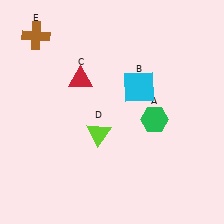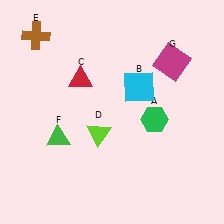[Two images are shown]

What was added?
A green triangle (F), a magenta square (G) were added in Image 2.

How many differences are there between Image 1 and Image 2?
There are 2 differences between the two images.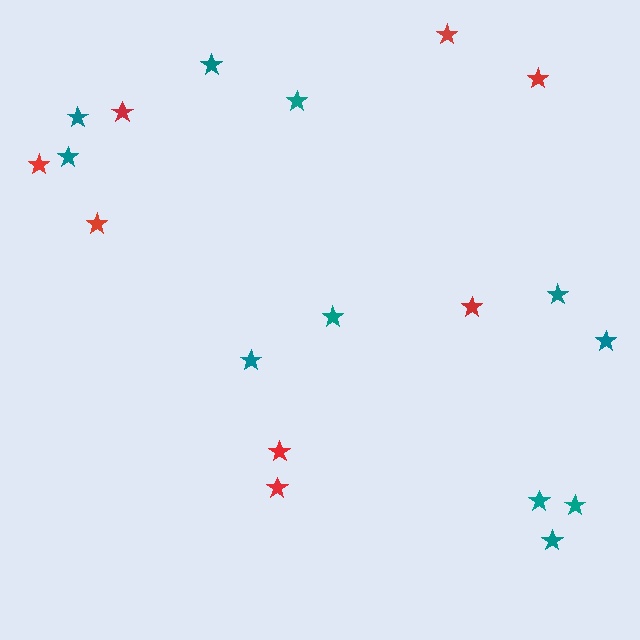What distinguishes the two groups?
There are 2 groups: one group of teal stars (11) and one group of red stars (8).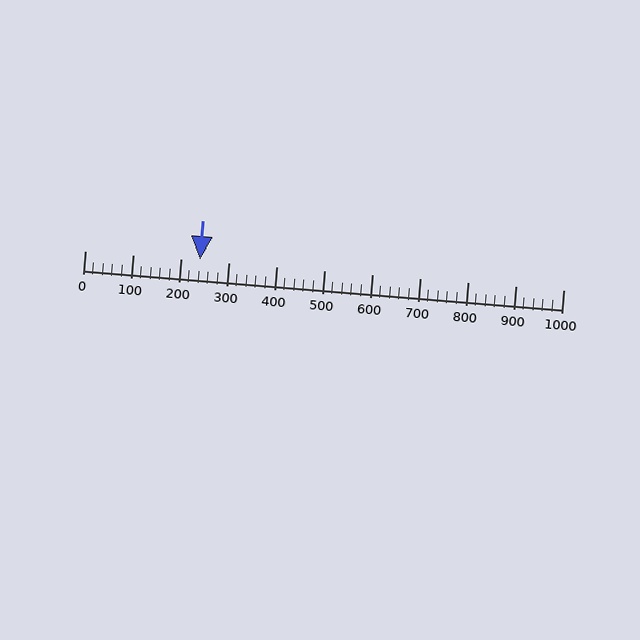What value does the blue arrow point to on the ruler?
The blue arrow points to approximately 240.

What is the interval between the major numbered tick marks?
The major tick marks are spaced 100 units apart.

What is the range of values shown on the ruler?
The ruler shows values from 0 to 1000.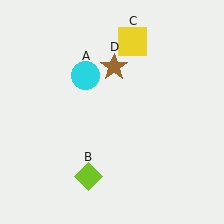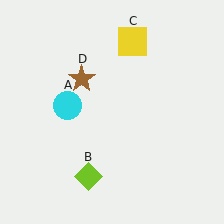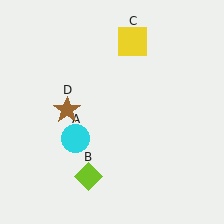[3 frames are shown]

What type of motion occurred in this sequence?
The cyan circle (object A), brown star (object D) rotated counterclockwise around the center of the scene.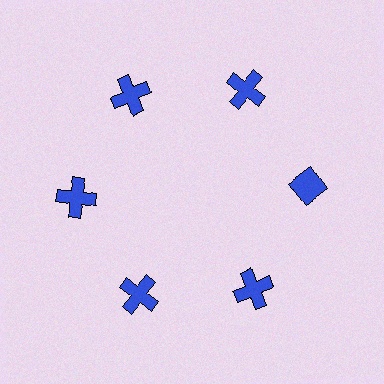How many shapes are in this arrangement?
There are 6 shapes arranged in a ring pattern.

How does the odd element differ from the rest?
It has a different shape: diamond instead of cross.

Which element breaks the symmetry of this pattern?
The blue diamond at roughly the 3 o'clock position breaks the symmetry. All other shapes are blue crosses.